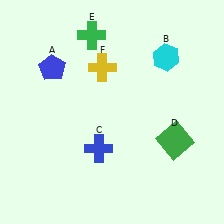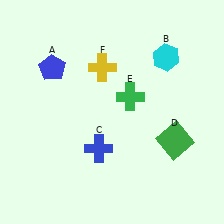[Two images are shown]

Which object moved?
The green cross (E) moved down.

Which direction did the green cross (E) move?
The green cross (E) moved down.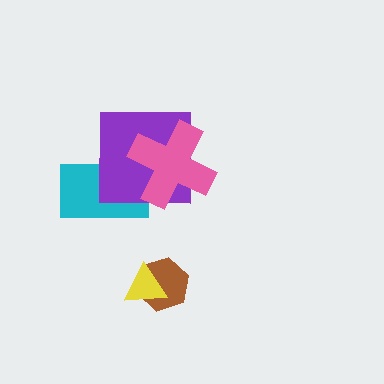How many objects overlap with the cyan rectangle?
2 objects overlap with the cyan rectangle.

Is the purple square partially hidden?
Yes, it is partially covered by another shape.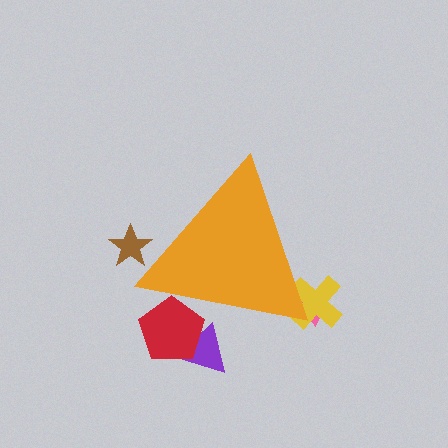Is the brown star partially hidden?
Yes, the brown star is partially hidden behind the orange triangle.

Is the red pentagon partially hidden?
Yes, the red pentagon is partially hidden behind the orange triangle.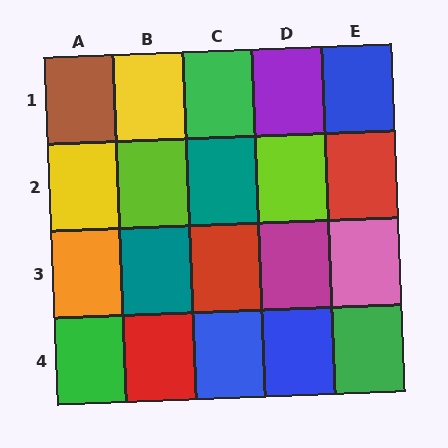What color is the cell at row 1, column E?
Blue.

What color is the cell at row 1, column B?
Yellow.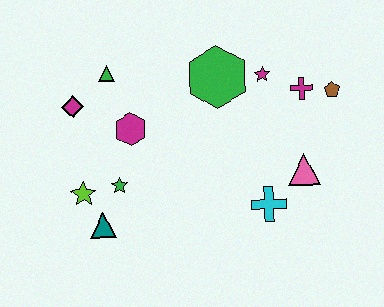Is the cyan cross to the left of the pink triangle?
Yes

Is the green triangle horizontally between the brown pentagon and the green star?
No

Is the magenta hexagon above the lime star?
Yes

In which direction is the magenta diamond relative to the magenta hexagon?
The magenta diamond is to the left of the magenta hexagon.